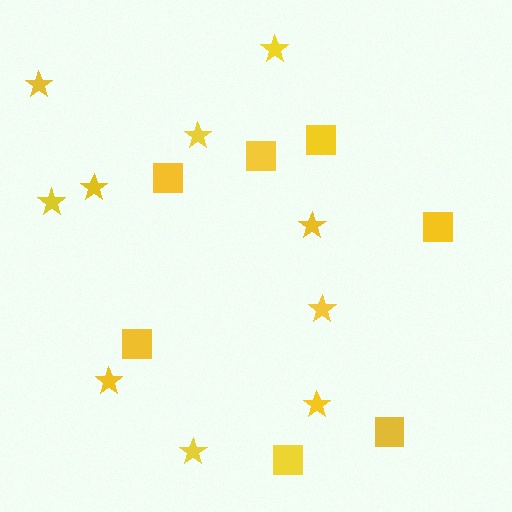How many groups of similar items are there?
There are 2 groups: one group of stars (10) and one group of squares (7).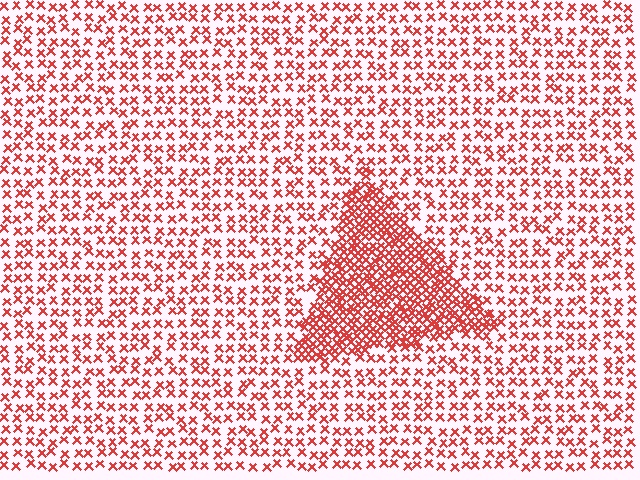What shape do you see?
I see a triangle.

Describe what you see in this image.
The image contains small red elements arranged at two different densities. A triangle-shaped region is visible where the elements are more densely packed than the surrounding area.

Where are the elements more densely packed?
The elements are more densely packed inside the triangle boundary.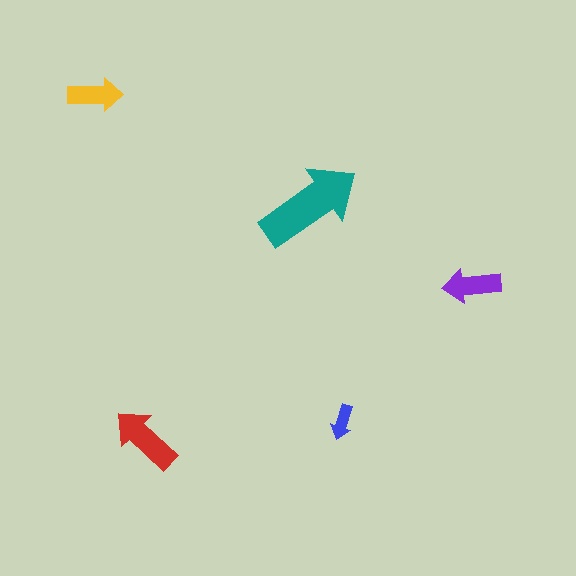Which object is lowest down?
The red arrow is bottommost.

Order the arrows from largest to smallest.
the teal one, the red one, the purple one, the yellow one, the blue one.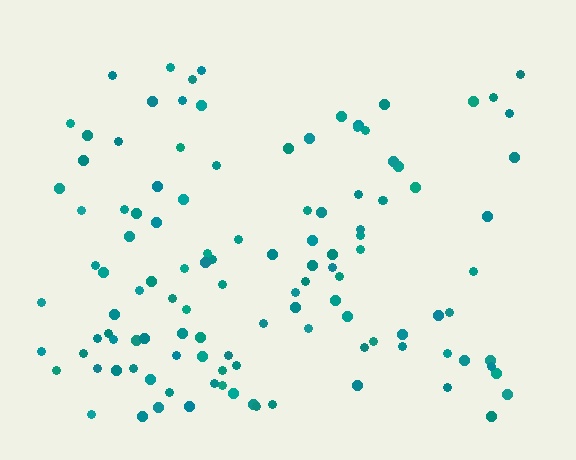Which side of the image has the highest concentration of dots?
The bottom.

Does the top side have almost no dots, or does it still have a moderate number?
Still a moderate number, just noticeably fewer than the bottom.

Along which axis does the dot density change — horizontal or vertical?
Vertical.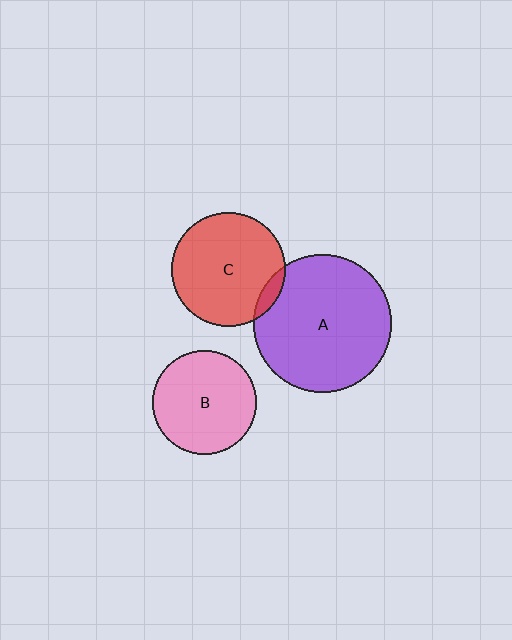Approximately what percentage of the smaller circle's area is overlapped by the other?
Approximately 5%.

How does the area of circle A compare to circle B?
Approximately 1.8 times.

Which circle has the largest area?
Circle A (purple).